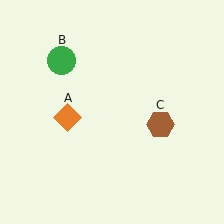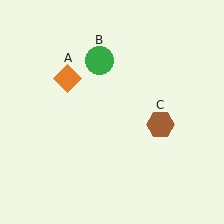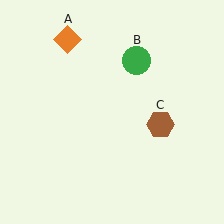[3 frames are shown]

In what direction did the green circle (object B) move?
The green circle (object B) moved right.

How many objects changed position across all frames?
2 objects changed position: orange diamond (object A), green circle (object B).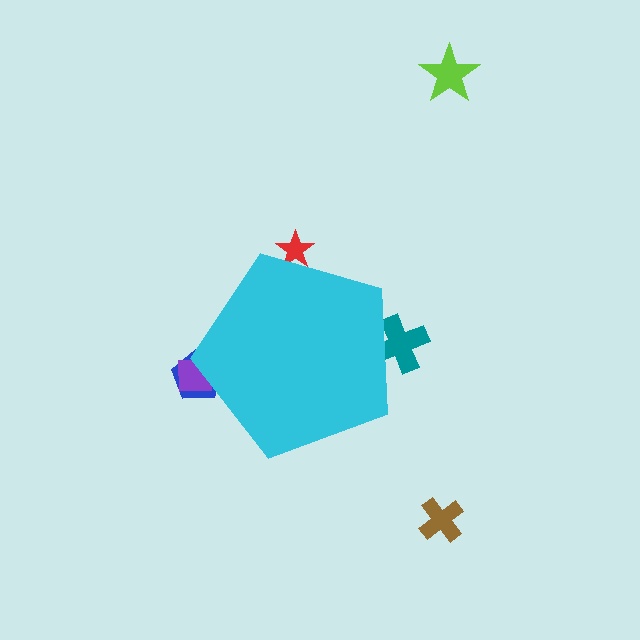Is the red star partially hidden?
Yes, the red star is partially hidden behind the cyan pentagon.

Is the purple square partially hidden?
Yes, the purple square is partially hidden behind the cyan pentagon.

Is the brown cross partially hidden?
No, the brown cross is fully visible.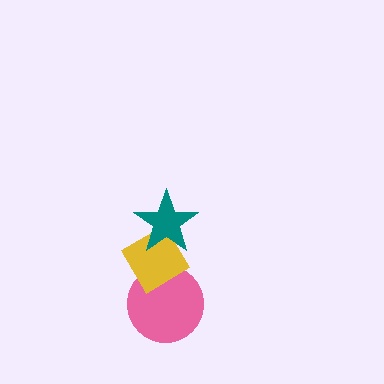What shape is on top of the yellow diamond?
The teal star is on top of the yellow diamond.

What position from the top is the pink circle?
The pink circle is 3rd from the top.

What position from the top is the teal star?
The teal star is 1st from the top.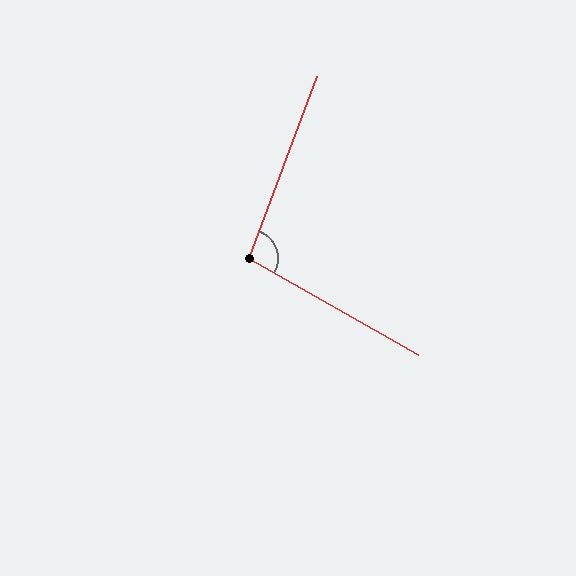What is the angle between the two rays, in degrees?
Approximately 99 degrees.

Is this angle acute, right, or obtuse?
It is obtuse.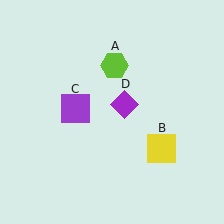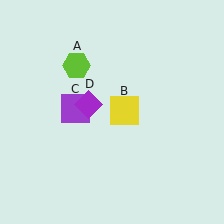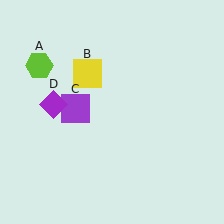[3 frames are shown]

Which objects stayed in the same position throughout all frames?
Purple square (object C) remained stationary.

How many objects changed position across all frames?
3 objects changed position: lime hexagon (object A), yellow square (object B), purple diamond (object D).